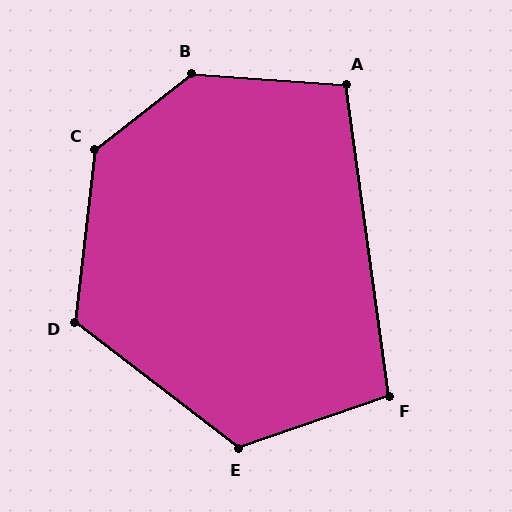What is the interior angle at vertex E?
Approximately 123 degrees (obtuse).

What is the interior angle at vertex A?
Approximately 102 degrees (obtuse).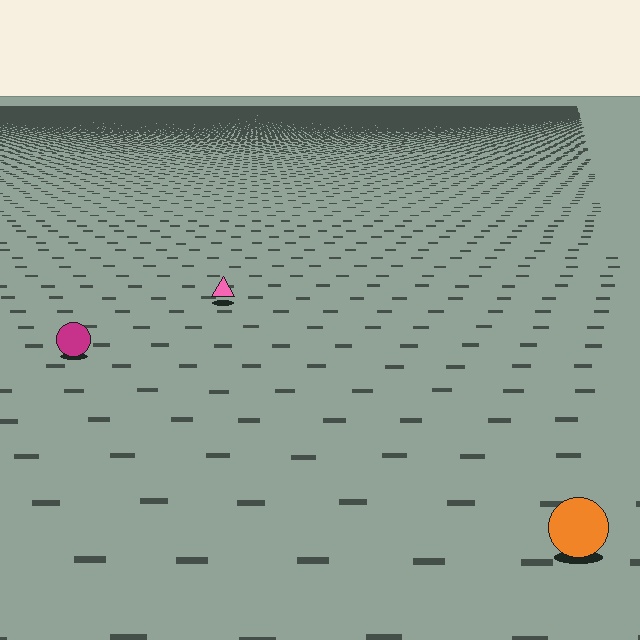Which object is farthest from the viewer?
The pink triangle is farthest from the viewer. It appears smaller and the ground texture around it is denser.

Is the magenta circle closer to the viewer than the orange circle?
No. The orange circle is closer — you can tell from the texture gradient: the ground texture is coarser near it.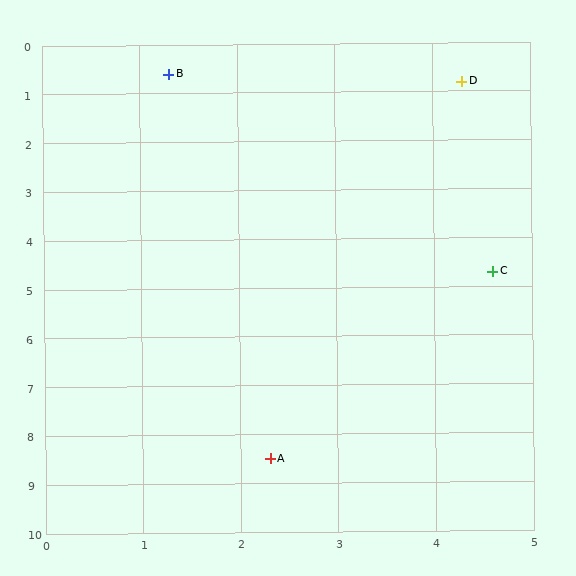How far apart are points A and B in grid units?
Points A and B are about 8.0 grid units apart.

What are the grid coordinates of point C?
Point C is at approximately (4.6, 4.7).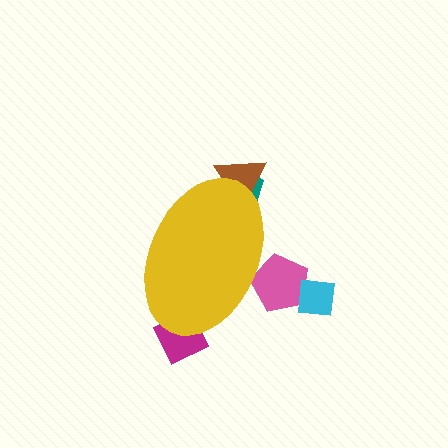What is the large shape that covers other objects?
A yellow ellipse.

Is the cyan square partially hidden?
No, the cyan square is fully visible.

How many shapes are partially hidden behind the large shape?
4 shapes are partially hidden.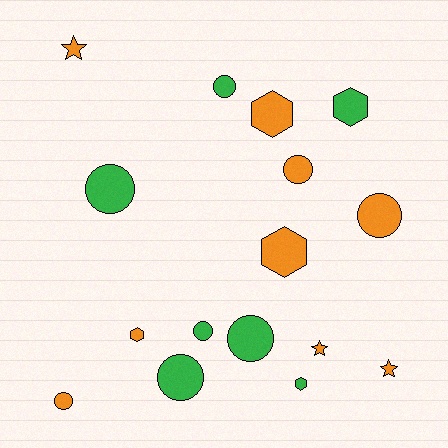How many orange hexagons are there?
There are 3 orange hexagons.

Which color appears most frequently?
Orange, with 9 objects.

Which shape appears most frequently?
Circle, with 8 objects.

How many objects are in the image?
There are 16 objects.